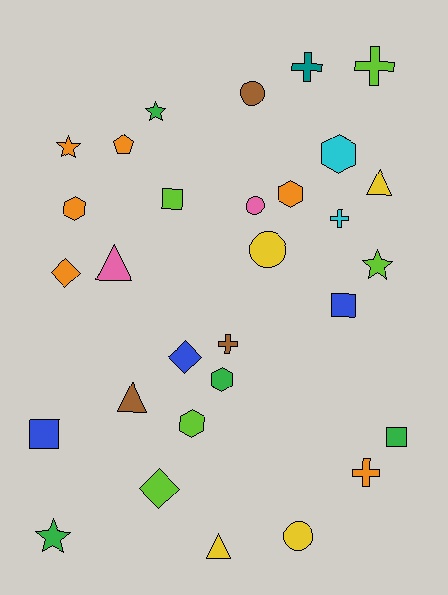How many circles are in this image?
There are 4 circles.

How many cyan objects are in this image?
There are 2 cyan objects.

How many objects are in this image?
There are 30 objects.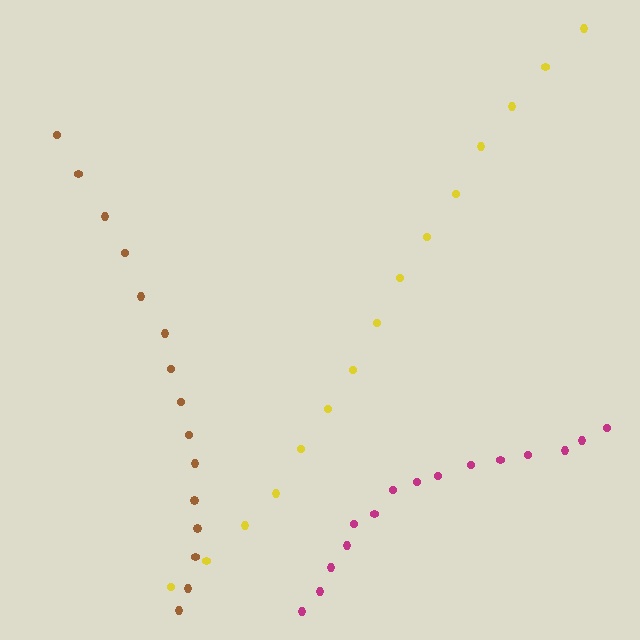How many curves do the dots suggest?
There are 3 distinct paths.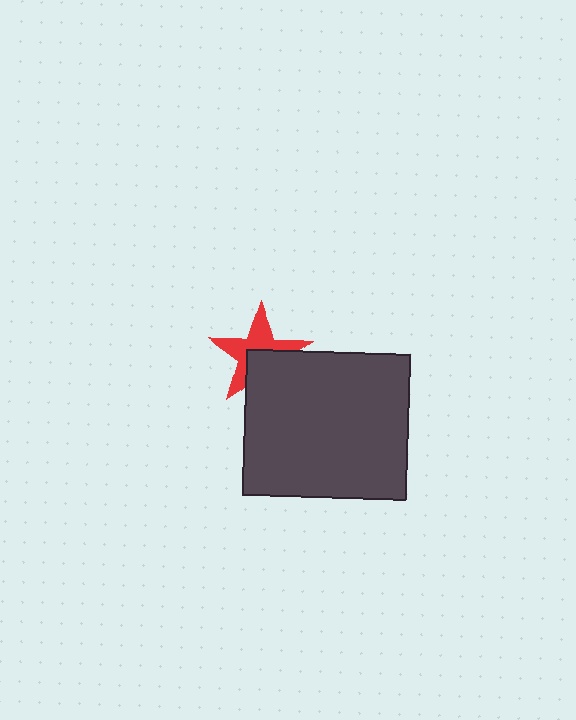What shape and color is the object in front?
The object in front is a dark gray rectangle.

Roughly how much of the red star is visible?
About half of it is visible (roughly 57%).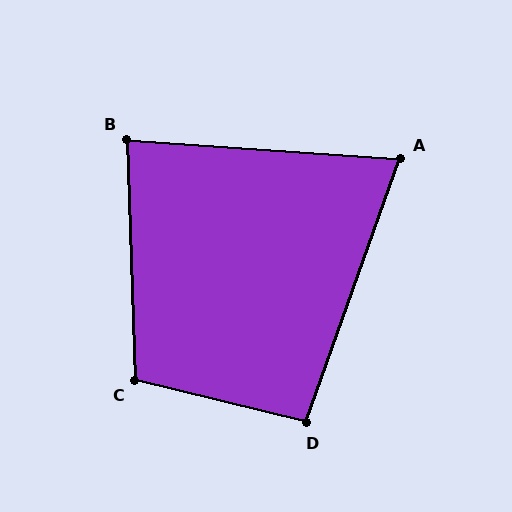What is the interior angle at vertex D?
Approximately 96 degrees (obtuse).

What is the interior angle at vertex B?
Approximately 84 degrees (acute).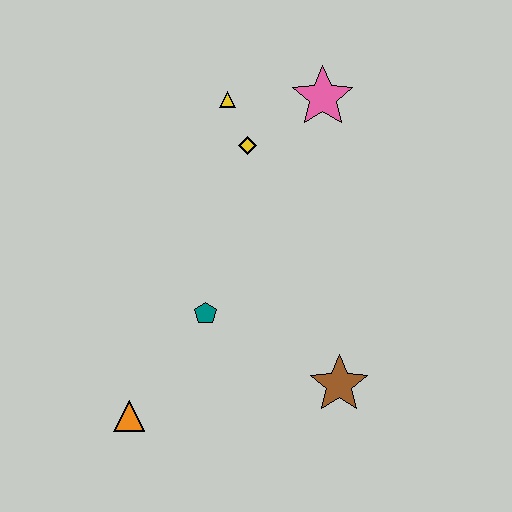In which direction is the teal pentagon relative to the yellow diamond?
The teal pentagon is below the yellow diamond.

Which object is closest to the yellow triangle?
The yellow diamond is closest to the yellow triangle.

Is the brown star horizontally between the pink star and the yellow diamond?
No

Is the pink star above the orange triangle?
Yes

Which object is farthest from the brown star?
The yellow triangle is farthest from the brown star.